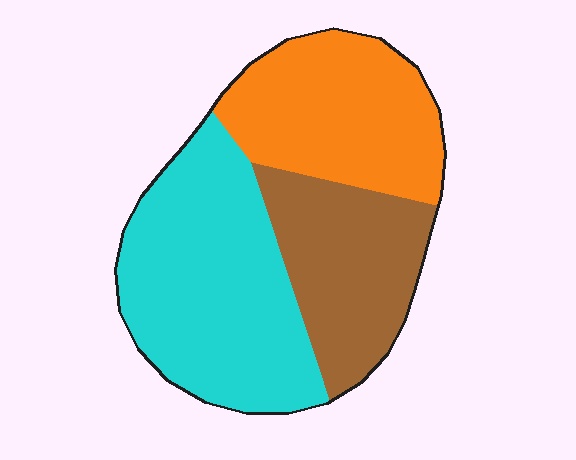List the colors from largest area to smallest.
From largest to smallest: cyan, orange, brown.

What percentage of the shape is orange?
Orange covers roughly 30% of the shape.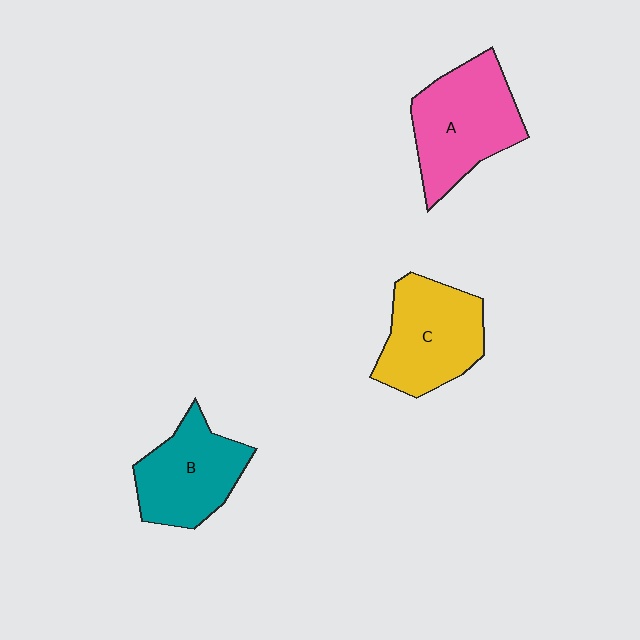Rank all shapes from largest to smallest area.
From largest to smallest: A (pink), C (yellow), B (teal).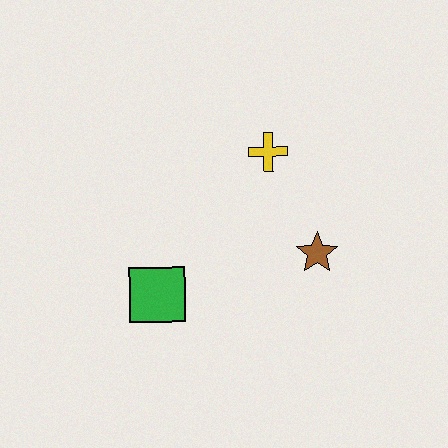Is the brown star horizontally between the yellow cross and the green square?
No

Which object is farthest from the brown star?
The green square is farthest from the brown star.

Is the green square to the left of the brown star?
Yes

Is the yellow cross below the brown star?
No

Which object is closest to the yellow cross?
The brown star is closest to the yellow cross.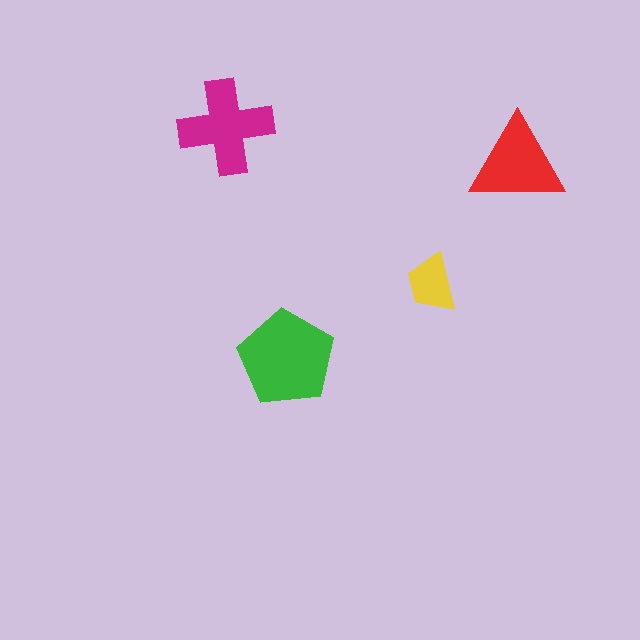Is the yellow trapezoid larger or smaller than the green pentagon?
Smaller.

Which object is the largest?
The green pentagon.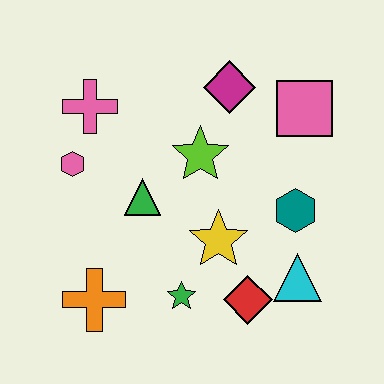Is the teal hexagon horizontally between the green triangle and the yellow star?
No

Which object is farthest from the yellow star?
The pink cross is farthest from the yellow star.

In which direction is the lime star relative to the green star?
The lime star is above the green star.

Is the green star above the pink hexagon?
No